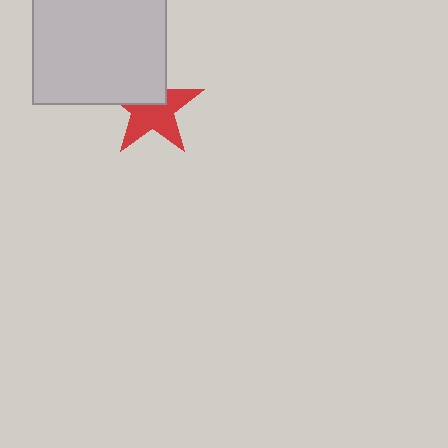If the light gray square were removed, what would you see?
You would see the complete red star.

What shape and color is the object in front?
The object in front is a light gray square.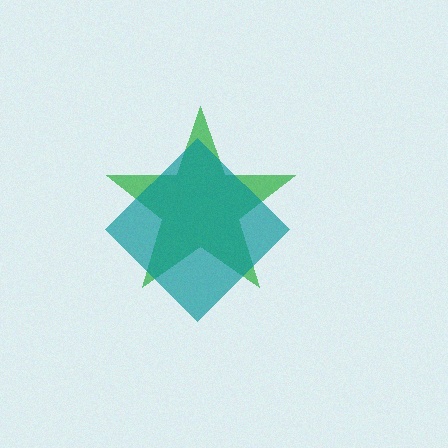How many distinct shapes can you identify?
There are 2 distinct shapes: a green star, a teal diamond.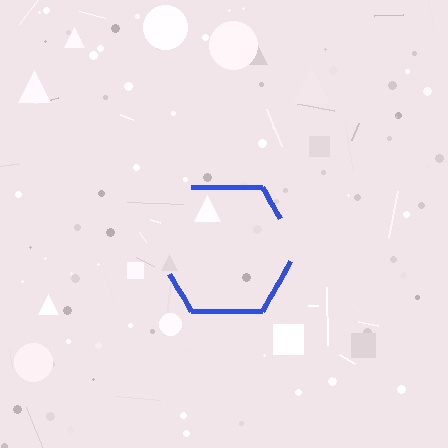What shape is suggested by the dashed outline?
The dashed outline suggests a hexagon.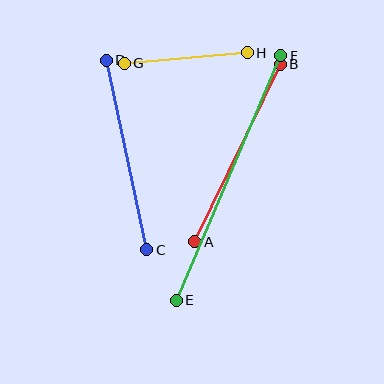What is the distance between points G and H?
The distance is approximately 124 pixels.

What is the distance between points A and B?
The distance is approximately 197 pixels.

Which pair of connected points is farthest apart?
Points E and F are farthest apart.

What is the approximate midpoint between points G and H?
The midpoint is at approximately (186, 58) pixels.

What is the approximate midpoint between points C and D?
The midpoint is at approximately (126, 155) pixels.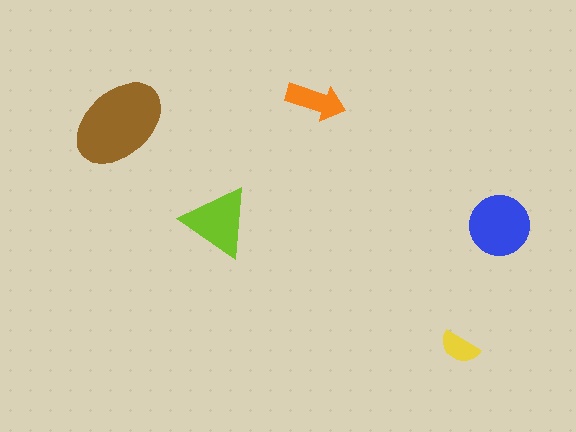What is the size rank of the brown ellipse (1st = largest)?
1st.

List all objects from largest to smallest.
The brown ellipse, the blue circle, the lime triangle, the orange arrow, the yellow semicircle.